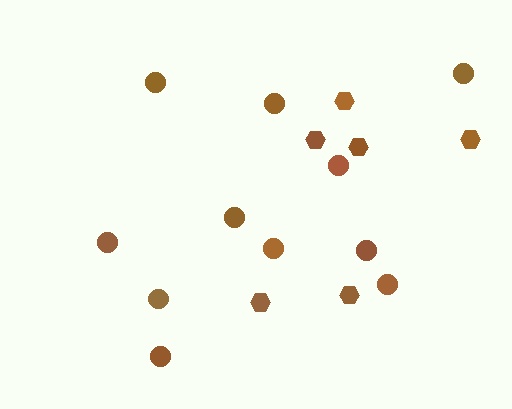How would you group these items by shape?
There are 2 groups: one group of circles (11) and one group of hexagons (6).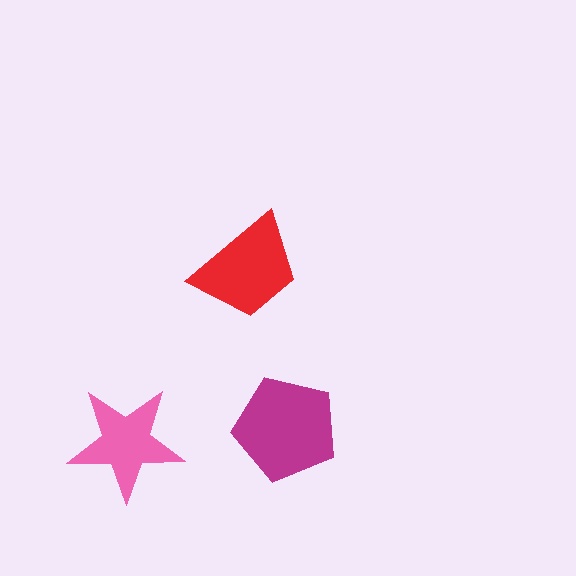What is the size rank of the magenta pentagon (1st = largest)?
1st.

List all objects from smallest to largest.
The pink star, the red trapezoid, the magenta pentagon.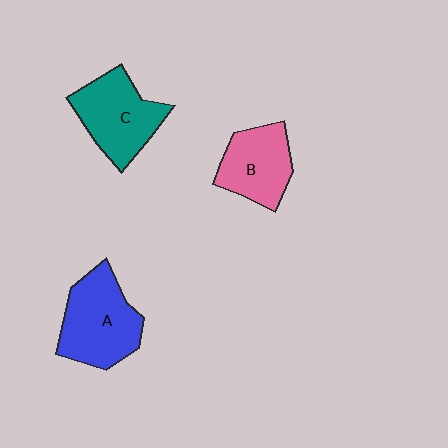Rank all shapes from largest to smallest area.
From largest to smallest: A (blue), C (teal), B (pink).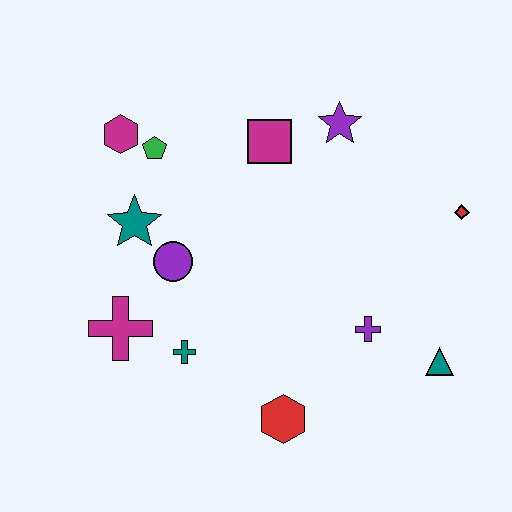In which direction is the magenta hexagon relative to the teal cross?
The magenta hexagon is above the teal cross.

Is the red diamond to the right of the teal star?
Yes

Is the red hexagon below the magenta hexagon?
Yes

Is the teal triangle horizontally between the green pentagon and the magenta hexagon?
No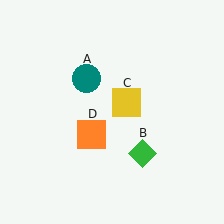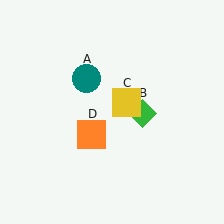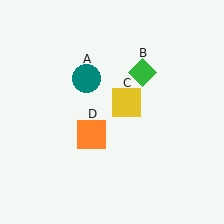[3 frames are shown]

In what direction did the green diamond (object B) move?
The green diamond (object B) moved up.